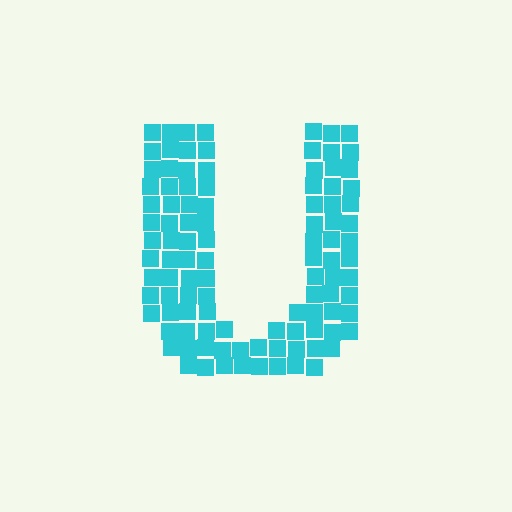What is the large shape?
The large shape is the letter U.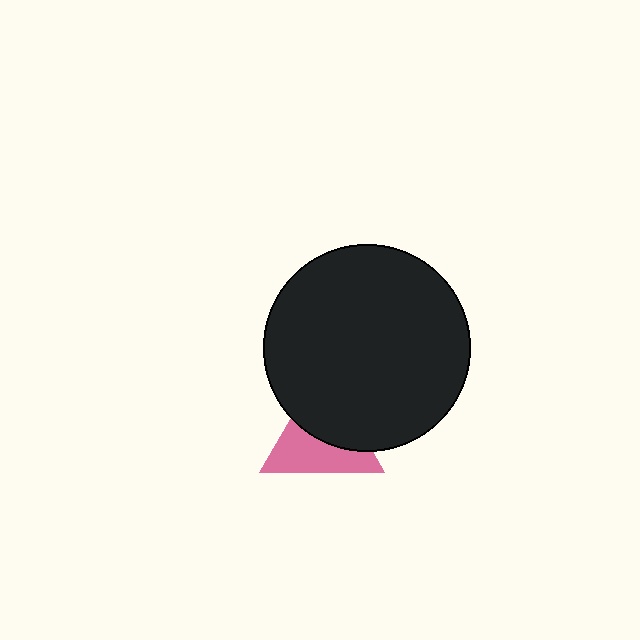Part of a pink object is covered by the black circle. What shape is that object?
It is a triangle.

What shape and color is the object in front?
The object in front is a black circle.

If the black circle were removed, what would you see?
You would see the complete pink triangle.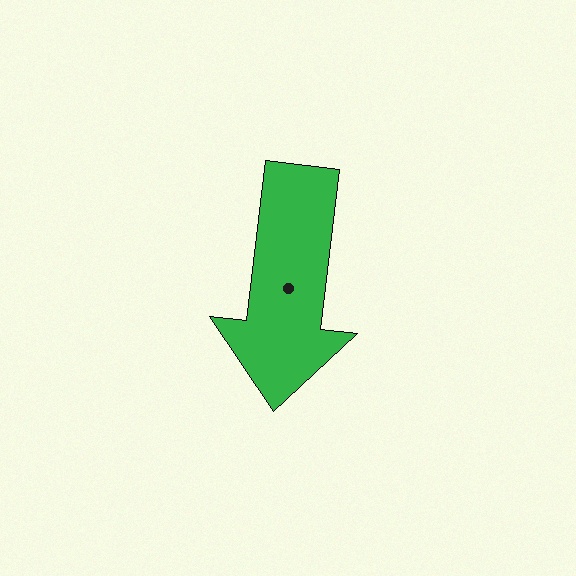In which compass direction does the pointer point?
South.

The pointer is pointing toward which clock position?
Roughly 6 o'clock.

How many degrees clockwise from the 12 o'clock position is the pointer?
Approximately 187 degrees.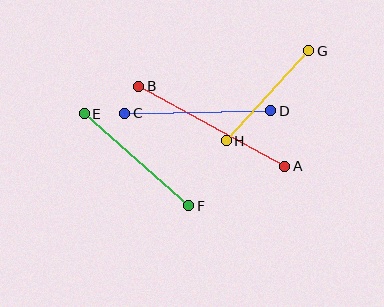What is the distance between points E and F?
The distance is approximately 139 pixels.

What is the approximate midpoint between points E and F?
The midpoint is at approximately (137, 160) pixels.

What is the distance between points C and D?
The distance is approximately 146 pixels.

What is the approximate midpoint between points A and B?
The midpoint is at approximately (212, 126) pixels.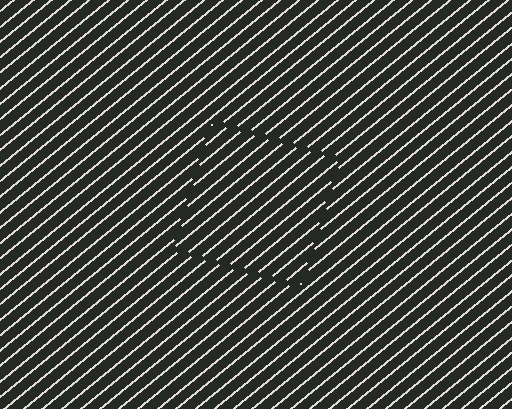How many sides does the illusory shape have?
4 sides — the line-ends trace a square.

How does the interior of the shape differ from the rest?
The interior of the shape contains the same grating, shifted by half a period — the contour is defined by the phase discontinuity where line-ends from the inner and outer gratings abut.